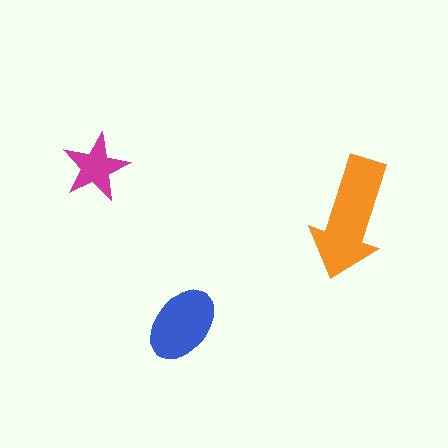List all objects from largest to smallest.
The orange arrow, the blue ellipse, the magenta star.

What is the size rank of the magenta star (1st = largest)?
3rd.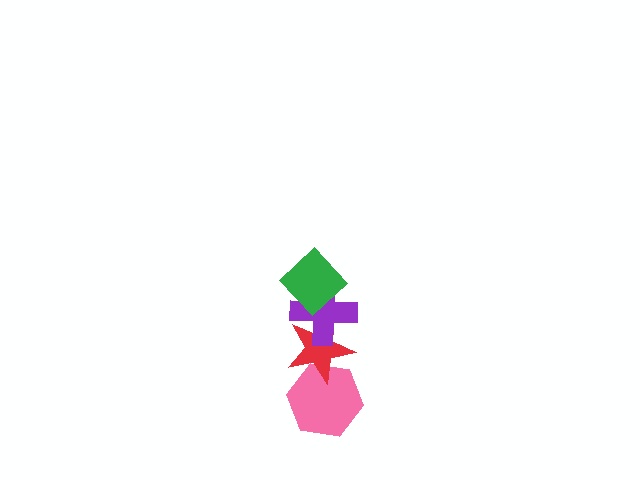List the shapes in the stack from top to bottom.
From top to bottom: the green diamond, the purple cross, the red star, the pink hexagon.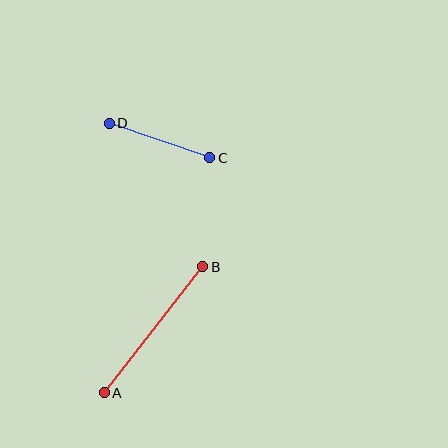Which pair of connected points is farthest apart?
Points A and B are farthest apart.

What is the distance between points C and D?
The distance is approximately 107 pixels.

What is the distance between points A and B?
The distance is approximately 160 pixels.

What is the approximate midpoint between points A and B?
The midpoint is at approximately (153, 330) pixels.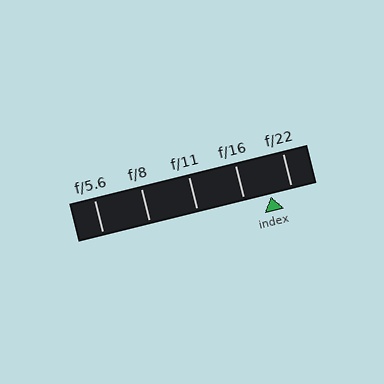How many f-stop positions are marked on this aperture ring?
There are 5 f-stop positions marked.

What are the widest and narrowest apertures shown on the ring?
The widest aperture shown is f/5.6 and the narrowest is f/22.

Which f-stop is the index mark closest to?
The index mark is closest to f/22.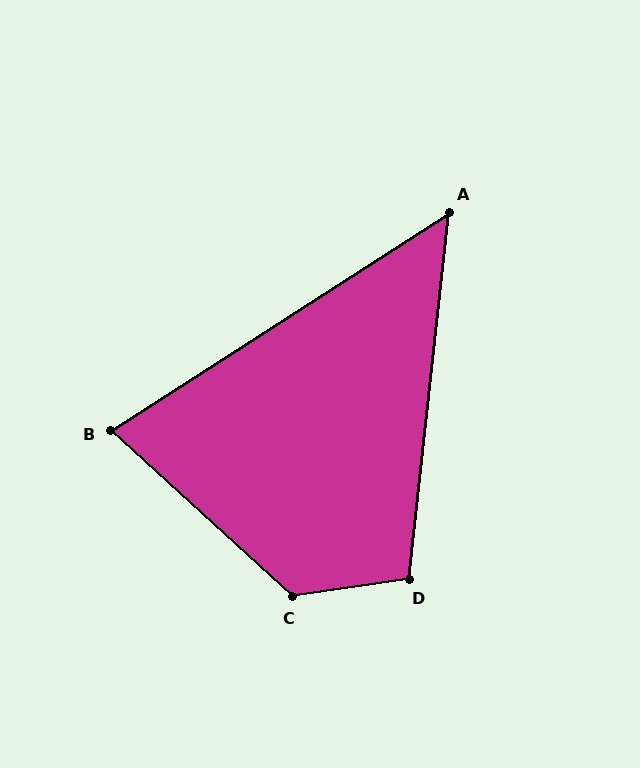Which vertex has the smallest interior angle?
A, at approximately 51 degrees.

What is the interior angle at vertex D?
Approximately 105 degrees (obtuse).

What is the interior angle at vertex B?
Approximately 75 degrees (acute).